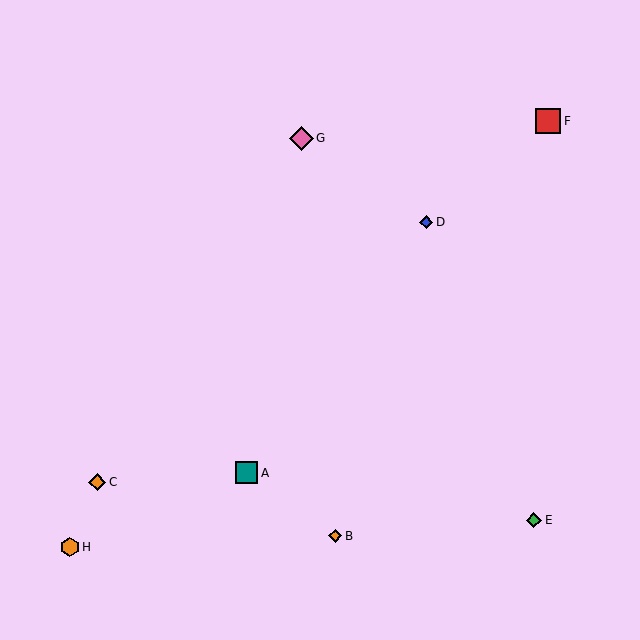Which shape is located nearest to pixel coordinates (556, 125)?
The red square (labeled F) at (548, 121) is nearest to that location.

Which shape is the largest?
The red square (labeled F) is the largest.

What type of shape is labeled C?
Shape C is an orange diamond.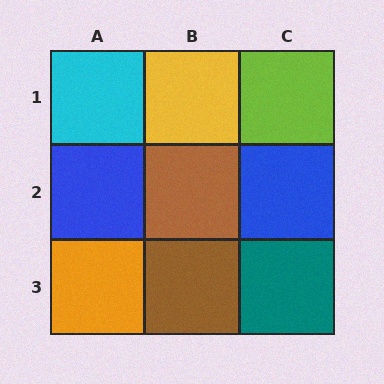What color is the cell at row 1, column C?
Lime.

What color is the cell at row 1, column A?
Cyan.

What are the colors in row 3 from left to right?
Orange, brown, teal.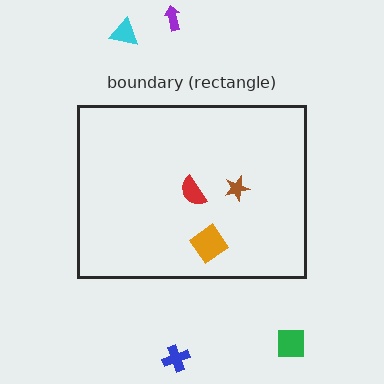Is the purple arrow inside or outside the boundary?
Outside.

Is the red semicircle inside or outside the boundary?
Inside.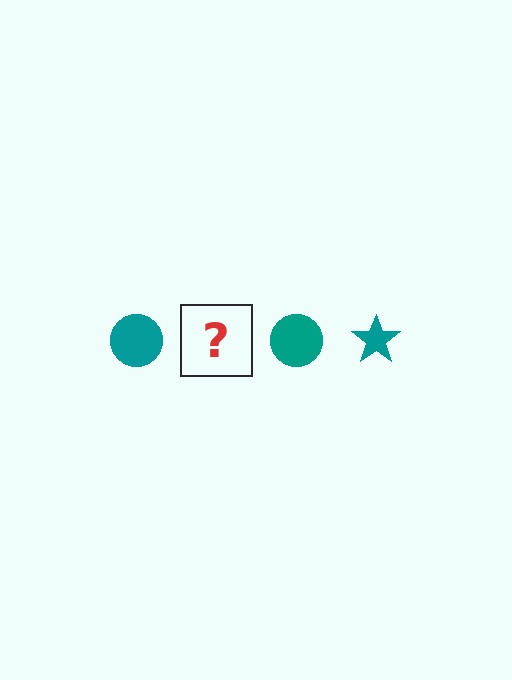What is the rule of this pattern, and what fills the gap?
The rule is that the pattern cycles through circle, star shapes in teal. The gap should be filled with a teal star.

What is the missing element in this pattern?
The missing element is a teal star.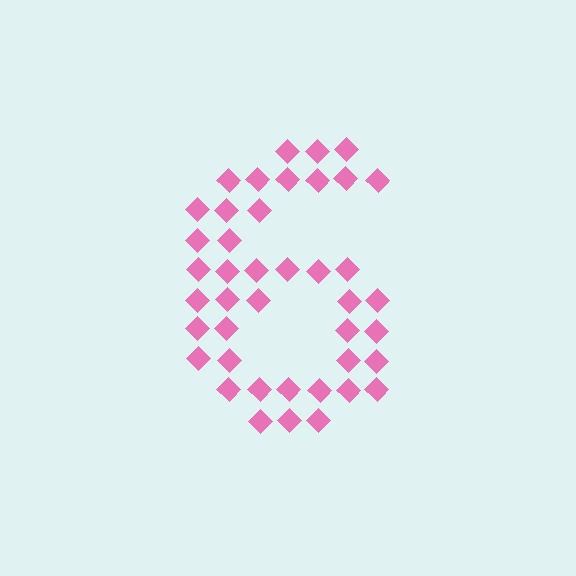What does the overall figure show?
The overall figure shows the digit 6.